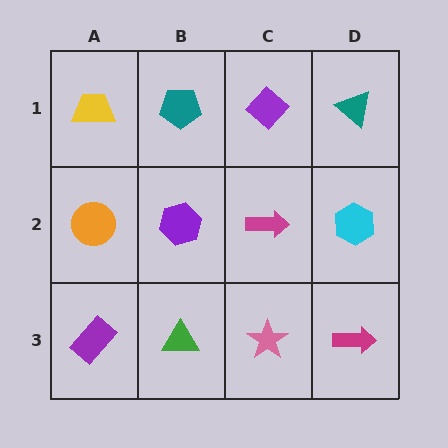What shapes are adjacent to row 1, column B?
A purple hexagon (row 2, column B), a yellow trapezoid (row 1, column A), a purple diamond (row 1, column C).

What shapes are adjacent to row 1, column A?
An orange circle (row 2, column A), a teal pentagon (row 1, column B).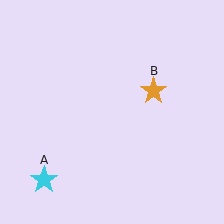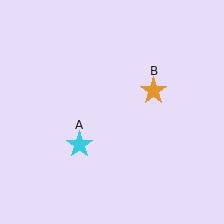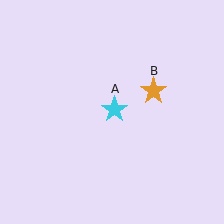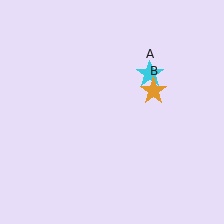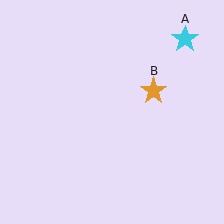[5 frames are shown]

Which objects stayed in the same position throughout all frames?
Orange star (object B) remained stationary.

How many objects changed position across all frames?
1 object changed position: cyan star (object A).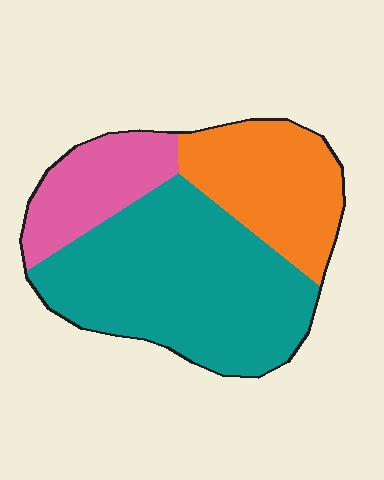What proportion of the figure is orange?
Orange covers roughly 25% of the figure.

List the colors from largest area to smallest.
From largest to smallest: teal, orange, pink.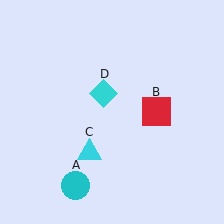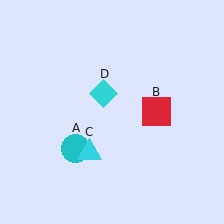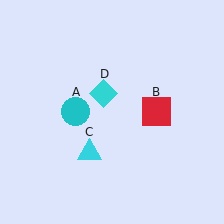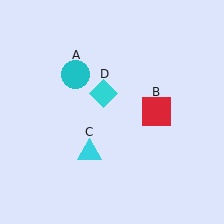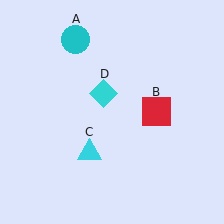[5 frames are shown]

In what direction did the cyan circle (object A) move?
The cyan circle (object A) moved up.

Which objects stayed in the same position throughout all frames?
Red square (object B) and cyan triangle (object C) and cyan diamond (object D) remained stationary.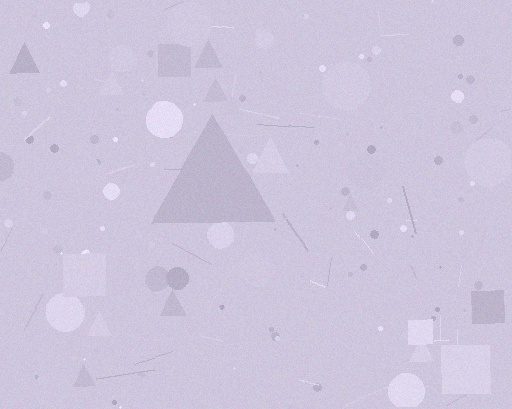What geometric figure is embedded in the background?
A triangle is embedded in the background.